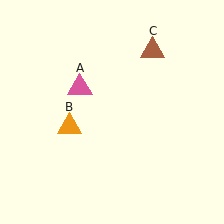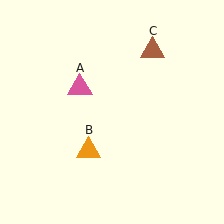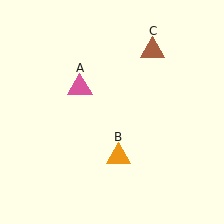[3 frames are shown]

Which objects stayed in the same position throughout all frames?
Pink triangle (object A) and brown triangle (object C) remained stationary.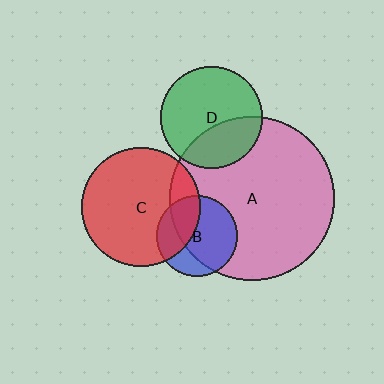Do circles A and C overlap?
Yes.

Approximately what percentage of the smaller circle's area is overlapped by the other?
Approximately 15%.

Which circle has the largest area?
Circle A (pink).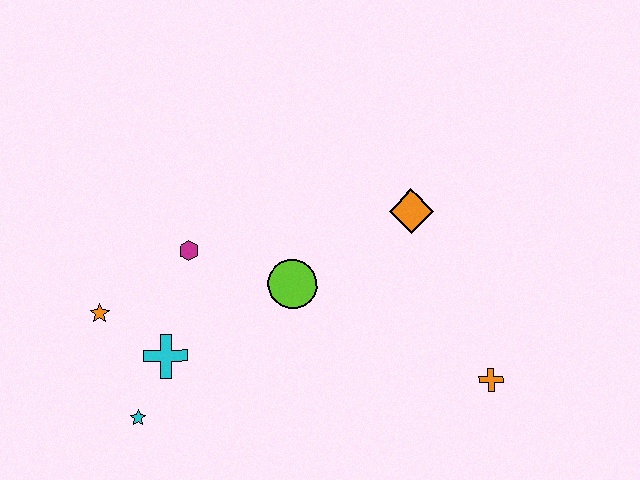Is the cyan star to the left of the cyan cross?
Yes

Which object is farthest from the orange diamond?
The cyan star is farthest from the orange diamond.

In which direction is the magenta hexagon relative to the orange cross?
The magenta hexagon is to the left of the orange cross.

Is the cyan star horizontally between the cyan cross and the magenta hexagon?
No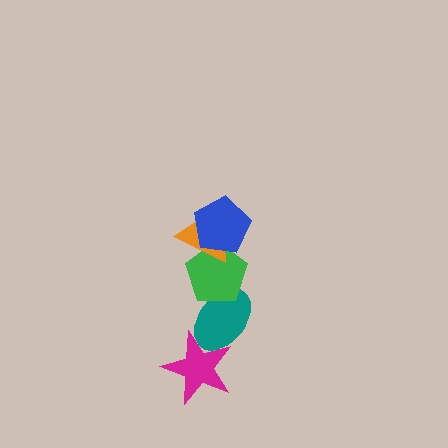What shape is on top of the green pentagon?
The orange triangle is on top of the green pentagon.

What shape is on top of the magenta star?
The teal ellipse is on top of the magenta star.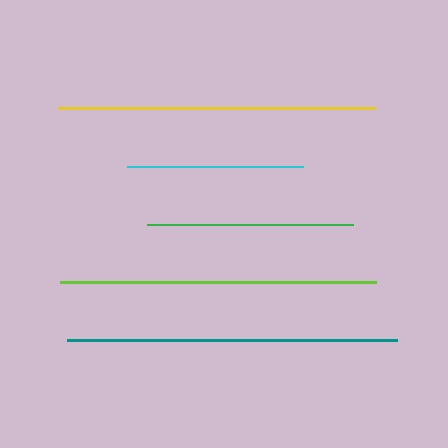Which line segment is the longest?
The teal line is the longest at approximately 330 pixels.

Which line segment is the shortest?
The cyan line is the shortest at approximately 176 pixels.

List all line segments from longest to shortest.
From longest to shortest: teal, yellow, lime, green, cyan.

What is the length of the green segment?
The green segment is approximately 206 pixels long.